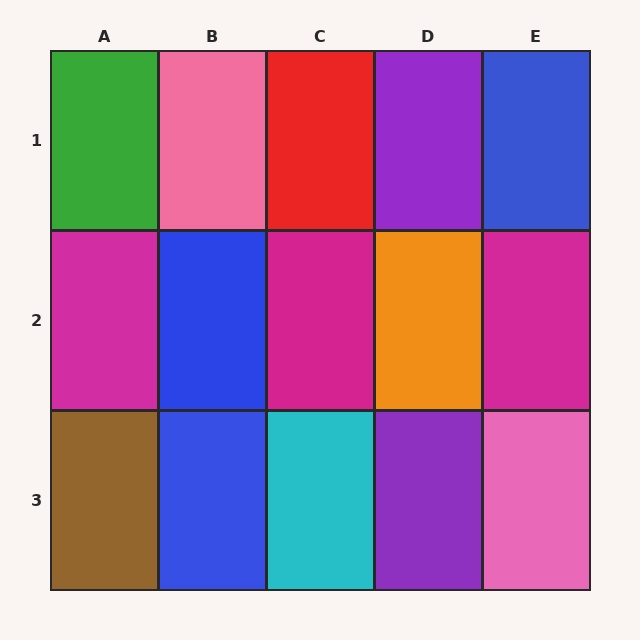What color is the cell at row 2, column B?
Blue.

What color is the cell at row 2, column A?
Magenta.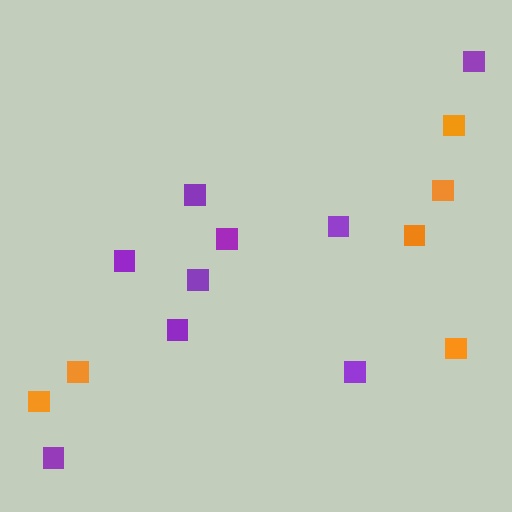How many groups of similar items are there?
There are 2 groups: one group of purple squares (9) and one group of orange squares (6).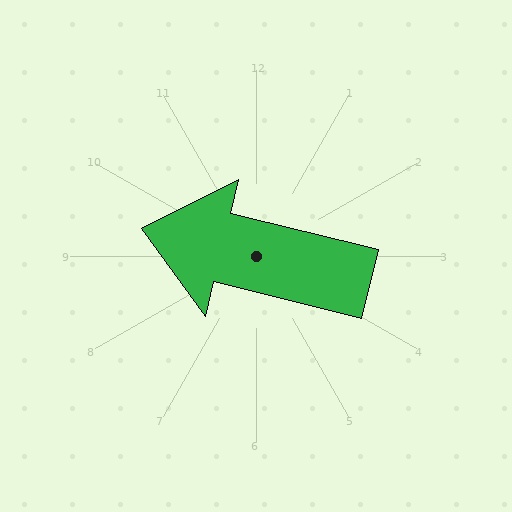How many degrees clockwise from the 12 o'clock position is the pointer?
Approximately 284 degrees.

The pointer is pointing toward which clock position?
Roughly 9 o'clock.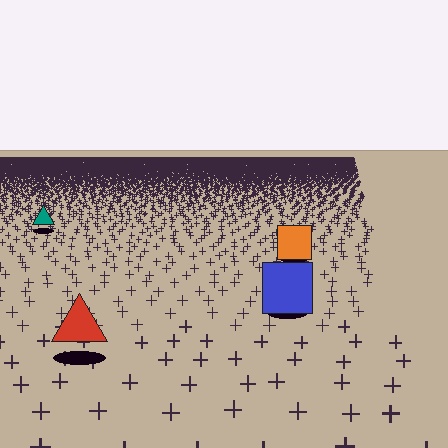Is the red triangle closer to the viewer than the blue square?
Yes. The red triangle is closer — you can tell from the texture gradient: the ground texture is coarser near it.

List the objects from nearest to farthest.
From nearest to farthest: the red triangle, the blue square, the orange square, the teal triangle.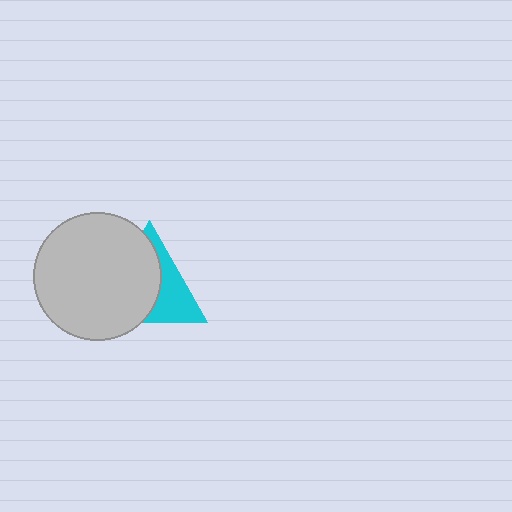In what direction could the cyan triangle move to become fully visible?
The cyan triangle could move right. That would shift it out from behind the light gray circle entirely.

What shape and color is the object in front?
The object in front is a light gray circle.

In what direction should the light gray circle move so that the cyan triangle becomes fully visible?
The light gray circle should move left. That is the shortest direction to clear the overlap and leave the cyan triangle fully visible.